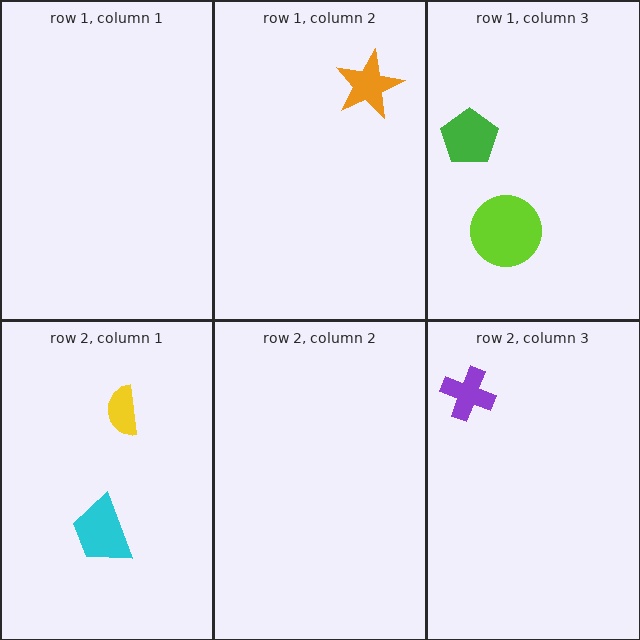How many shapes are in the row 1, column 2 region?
1.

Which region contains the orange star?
The row 1, column 2 region.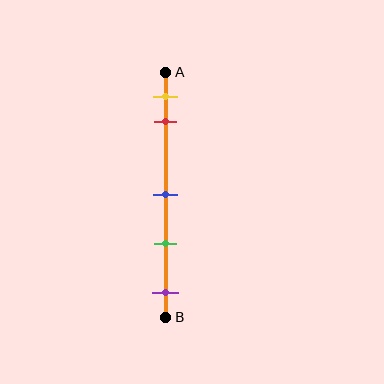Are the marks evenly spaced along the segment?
No, the marks are not evenly spaced.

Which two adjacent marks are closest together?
The yellow and red marks are the closest adjacent pair.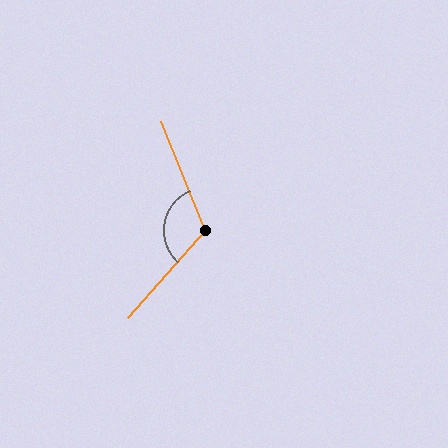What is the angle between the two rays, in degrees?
Approximately 116 degrees.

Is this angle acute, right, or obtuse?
It is obtuse.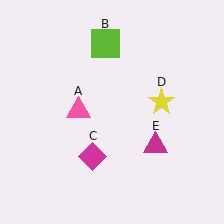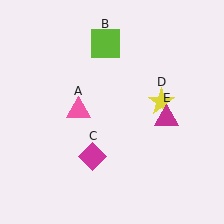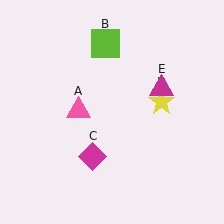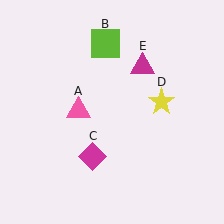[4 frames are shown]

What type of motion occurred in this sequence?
The magenta triangle (object E) rotated counterclockwise around the center of the scene.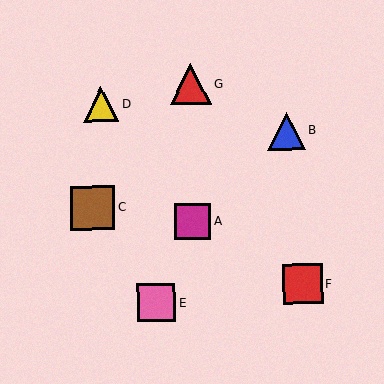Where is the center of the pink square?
The center of the pink square is at (156, 303).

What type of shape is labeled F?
Shape F is a red square.